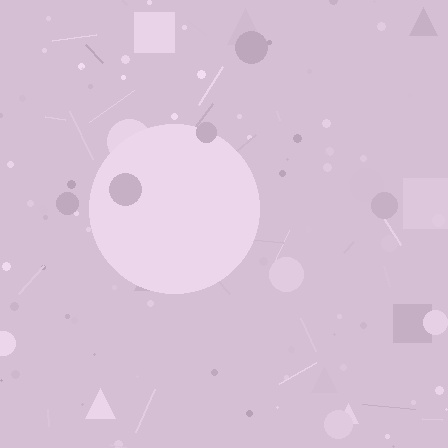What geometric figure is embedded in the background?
A circle is embedded in the background.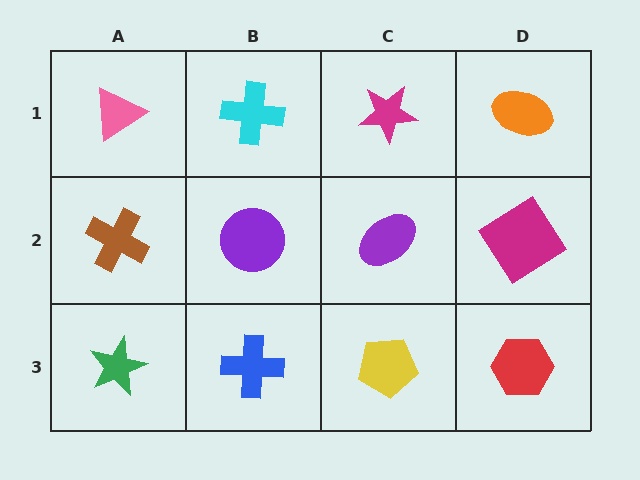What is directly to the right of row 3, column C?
A red hexagon.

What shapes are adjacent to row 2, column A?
A pink triangle (row 1, column A), a green star (row 3, column A), a purple circle (row 2, column B).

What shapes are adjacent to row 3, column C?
A purple ellipse (row 2, column C), a blue cross (row 3, column B), a red hexagon (row 3, column D).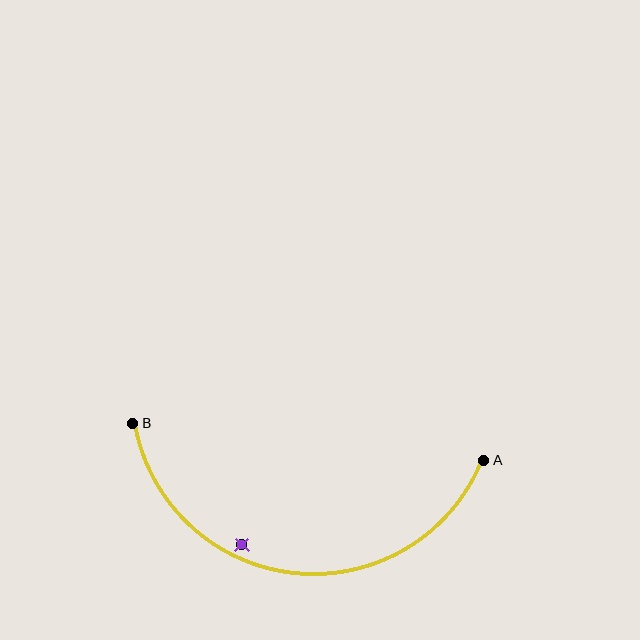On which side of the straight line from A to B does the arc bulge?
The arc bulges below the straight line connecting A and B.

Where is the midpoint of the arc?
The arc midpoint is the point on the curve farthest from the straight line joining A and B. It sits below that line.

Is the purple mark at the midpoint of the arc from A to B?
No — the purple mark does not lie on the arc at all. It sits slightly inside the curve.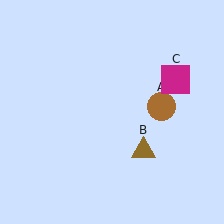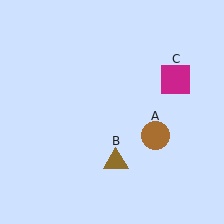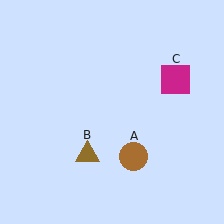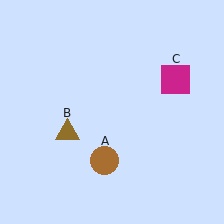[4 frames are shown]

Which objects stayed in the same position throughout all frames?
Magenta square (object C) remained stationary.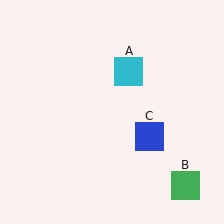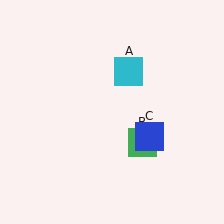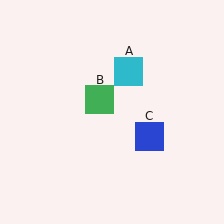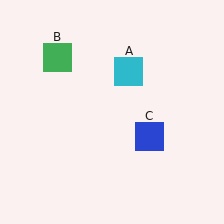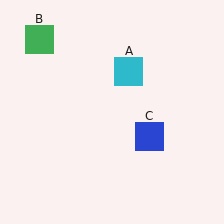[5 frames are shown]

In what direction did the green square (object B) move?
The green square (object B) moved up and to the left.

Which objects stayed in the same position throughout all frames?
Cyan square (object A) and blue square (object C) remained stationary.